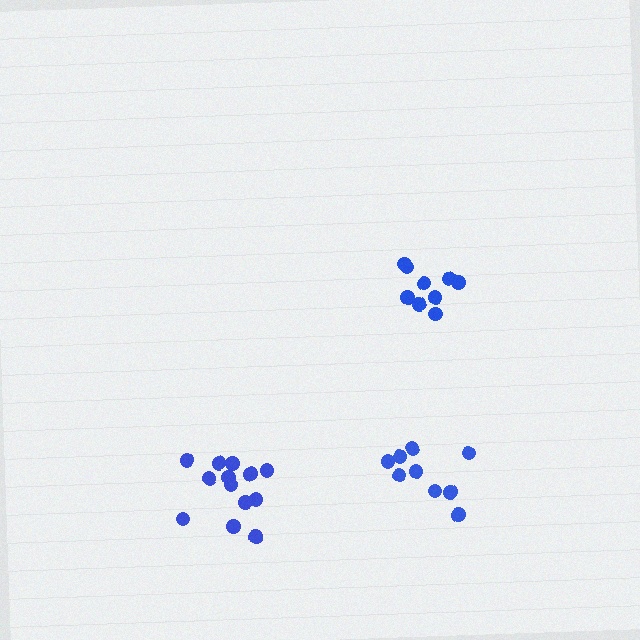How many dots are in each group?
Group 1: 9 dots, Group 2: 13 dots, Group 3: 9 dots (31 total).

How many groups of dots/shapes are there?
There are 3 groups.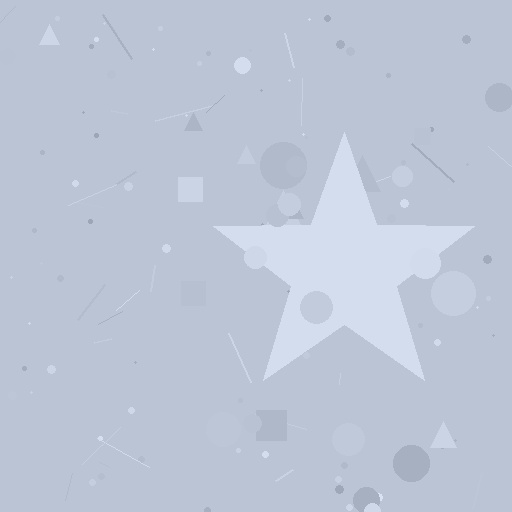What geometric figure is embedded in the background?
A star is embedded in the background.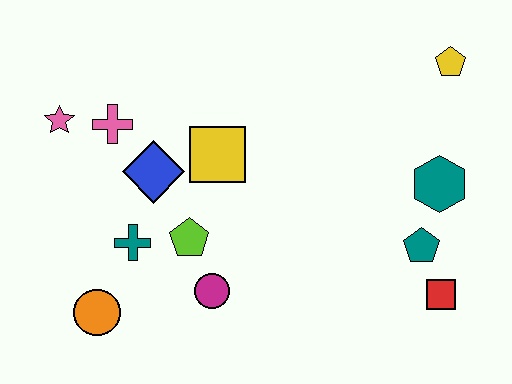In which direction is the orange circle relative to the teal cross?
The orange circle is below the teal cross.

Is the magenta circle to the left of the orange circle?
No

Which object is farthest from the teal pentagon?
The pink star is farthest from the teal pentagon.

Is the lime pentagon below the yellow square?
Yes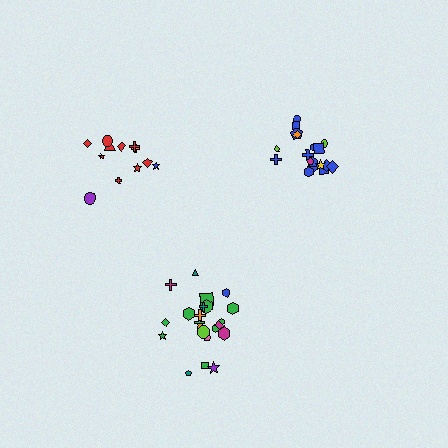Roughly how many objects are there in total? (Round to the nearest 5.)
Roughly 50 objects in total.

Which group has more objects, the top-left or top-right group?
The top-right group.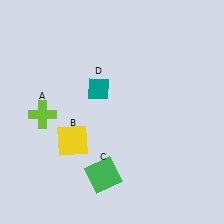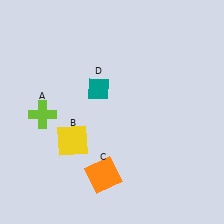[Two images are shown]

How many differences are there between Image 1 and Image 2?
There is 1 difference between the two images.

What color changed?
The square (C) changed from green in Image 1 to orange in Image 2.